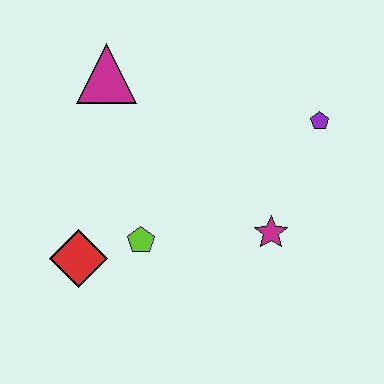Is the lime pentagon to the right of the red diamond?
Yes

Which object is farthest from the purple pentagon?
The red diamond is farthest from the purple pentagon.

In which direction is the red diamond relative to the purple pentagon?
The red diamond is to the left of the purple pentagon.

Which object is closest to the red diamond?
The lime pentagon is closest to the red diamond.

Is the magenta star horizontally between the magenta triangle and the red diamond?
No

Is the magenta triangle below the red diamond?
No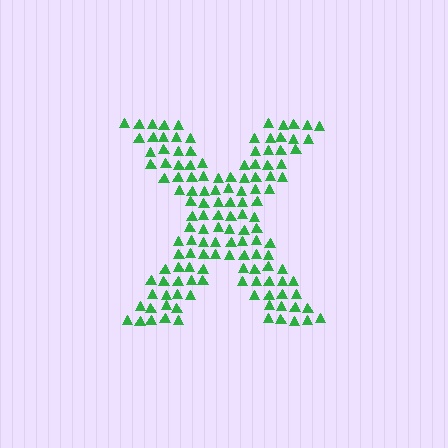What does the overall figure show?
The overall figure shows the letter X.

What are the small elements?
The small elements are triangles.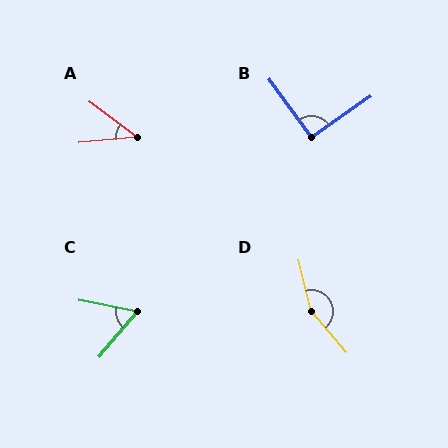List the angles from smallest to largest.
A (42°), C (60°), B (91°), D (153°).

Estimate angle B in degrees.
Approximately 91 degrees.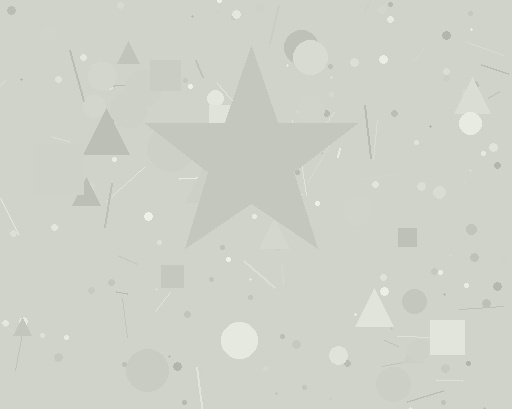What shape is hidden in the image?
A star is hidden in the image.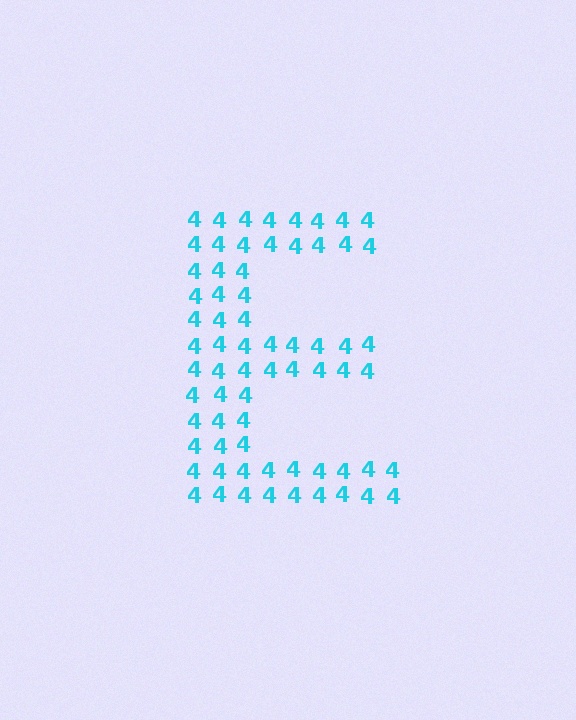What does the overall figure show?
The overall figure shows the letter E.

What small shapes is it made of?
It is made of small digit 4's.